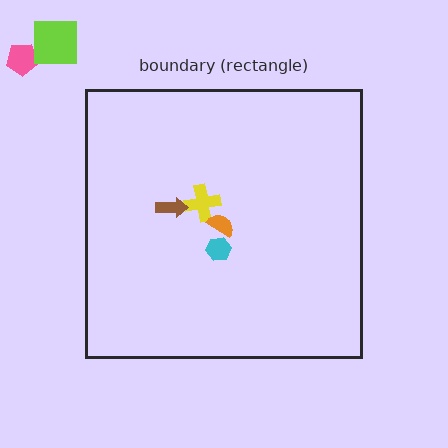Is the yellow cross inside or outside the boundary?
Inside.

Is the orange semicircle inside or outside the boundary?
Inside.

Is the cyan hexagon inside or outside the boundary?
Inside.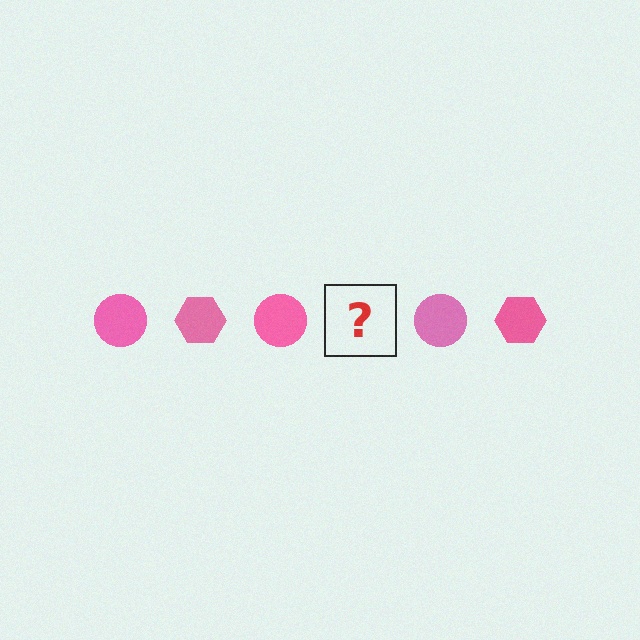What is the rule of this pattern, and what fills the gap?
The rule is that the pattern cycles through circle, hexagon shapes in pink. The gap should be filled with a pink hexagon.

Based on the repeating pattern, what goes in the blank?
The blank should be a pink hexagon.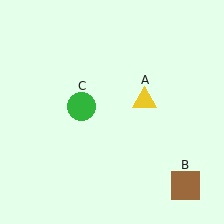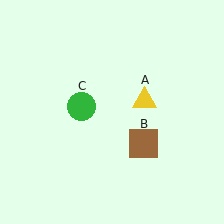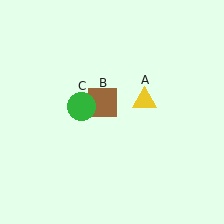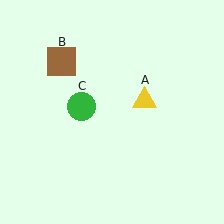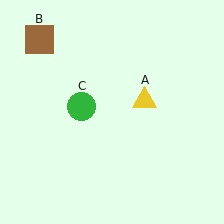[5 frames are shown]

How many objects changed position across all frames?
1 object changed position: brown square (object B).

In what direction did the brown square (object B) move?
The brown square (object B) moved up and to the left.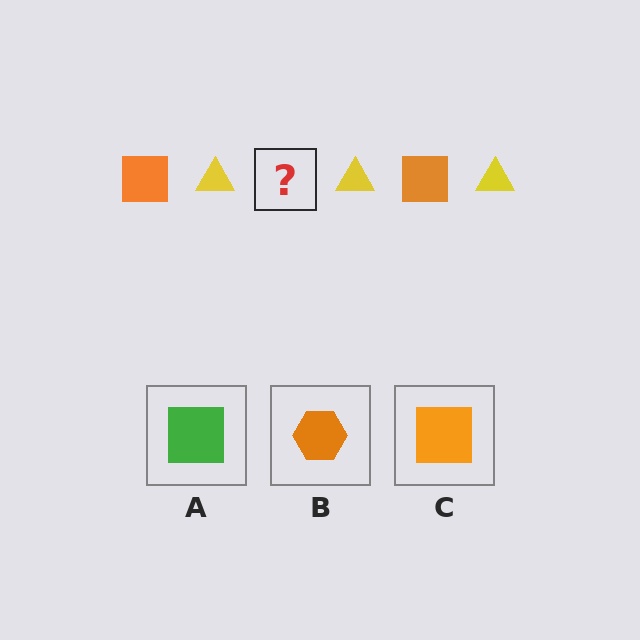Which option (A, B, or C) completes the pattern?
C.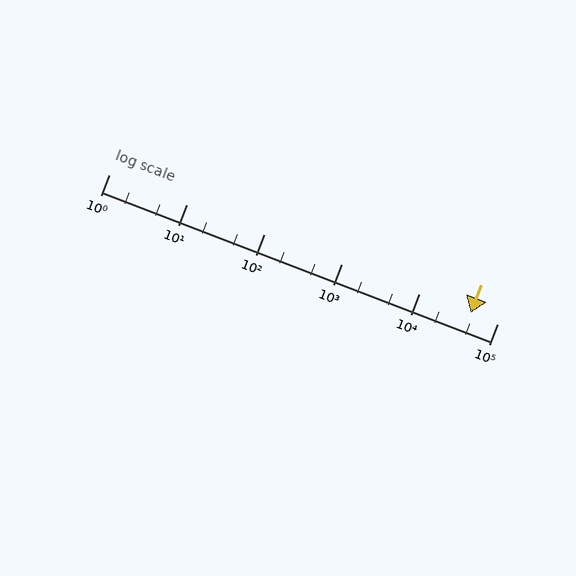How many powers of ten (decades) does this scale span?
The scale spans 5 decades, from 1 to 100000.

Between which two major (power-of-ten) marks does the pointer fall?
The pointer is between 10000 and 100000.